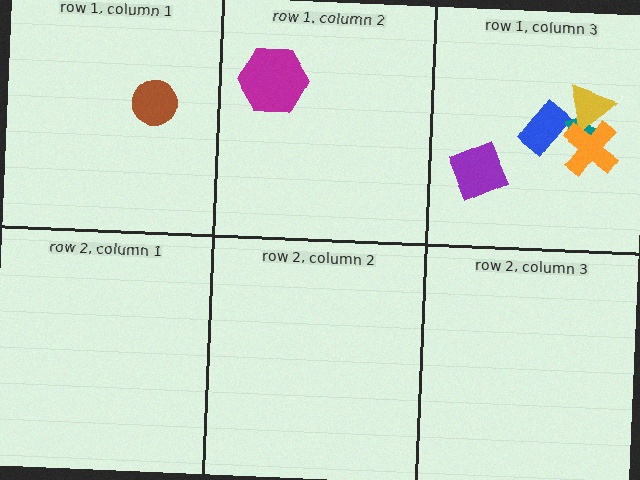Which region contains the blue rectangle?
The row 1, column 3 region.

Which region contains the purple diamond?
The row 1, column 3 region.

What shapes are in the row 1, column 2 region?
The magenta hexagon.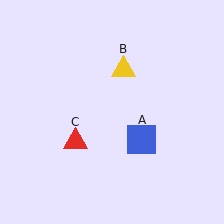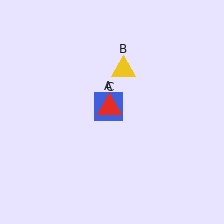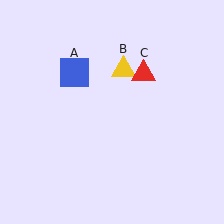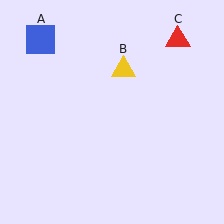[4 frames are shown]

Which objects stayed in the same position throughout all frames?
Yellow triangle (object B) remained stationary.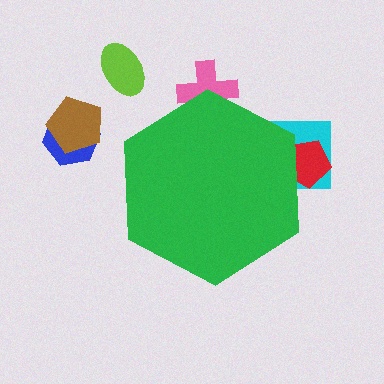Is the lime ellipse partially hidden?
No, the lime ellipse is fully visible.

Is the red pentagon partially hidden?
Yes, the red pentagon is partially hidden behind the green hexagon.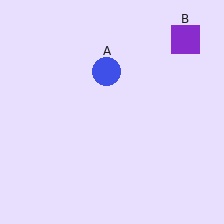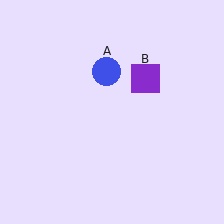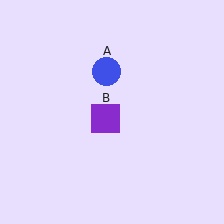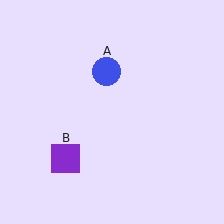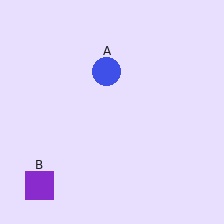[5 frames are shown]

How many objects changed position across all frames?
1 object changed position: purple square (object B).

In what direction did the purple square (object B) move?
The purple square (object B) moved down and to the left.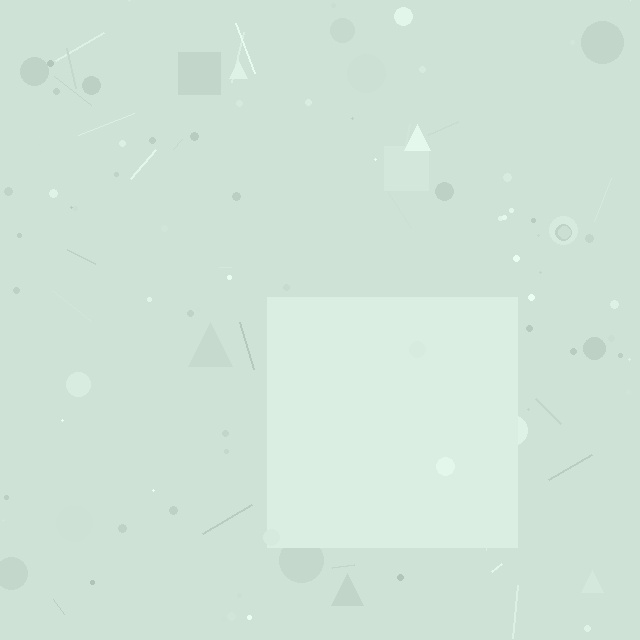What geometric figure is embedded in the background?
A square is embedded in the background.